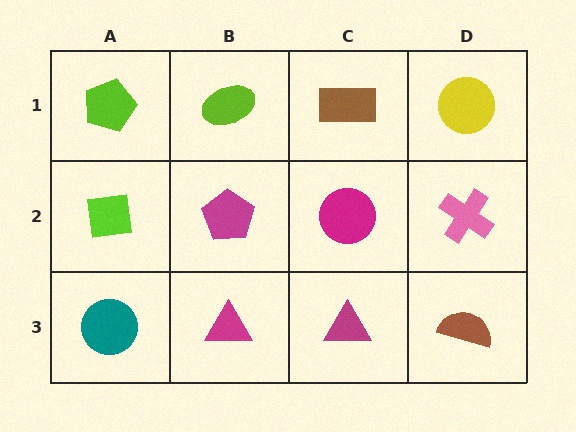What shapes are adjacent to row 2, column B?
A lime ellipse (row 1, column B), a magenta triangle (row 3, column B), a lime square (row 2, column A), a magenta circle (row 2, column C).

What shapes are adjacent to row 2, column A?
A lime pentagon (row 1, column A), a teal circle (row 3, column A), a magenta pentagon (row 2, column B).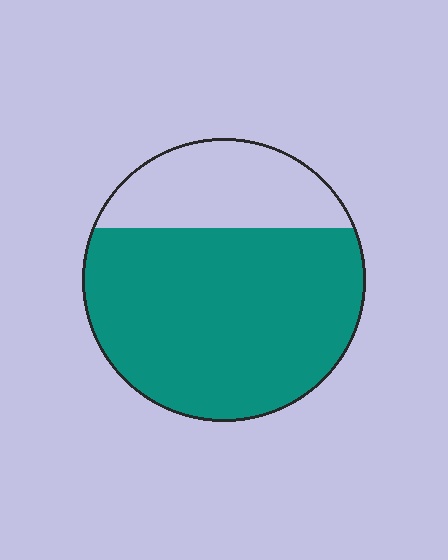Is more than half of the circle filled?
Yes.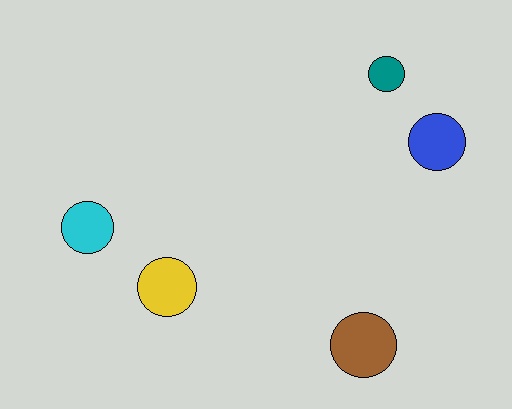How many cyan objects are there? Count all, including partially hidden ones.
There is 1 cyan object.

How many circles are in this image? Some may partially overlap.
There are 5 circles.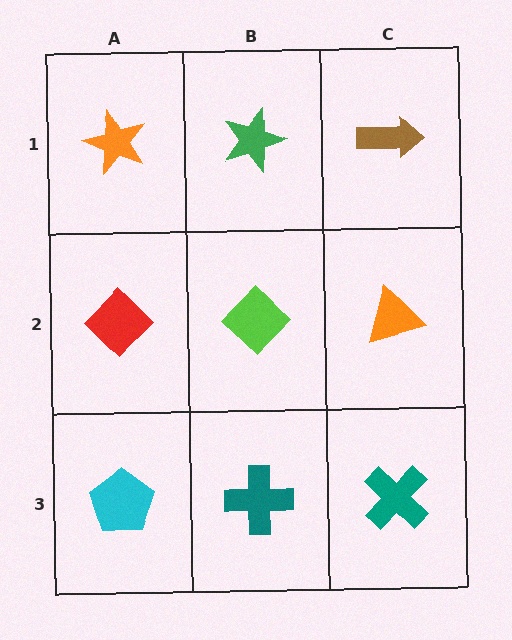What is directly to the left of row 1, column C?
A green star.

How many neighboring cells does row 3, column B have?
3.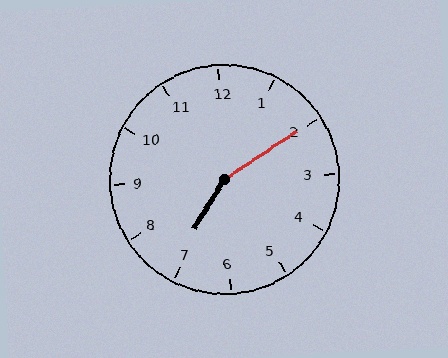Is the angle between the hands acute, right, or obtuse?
It is obtuse.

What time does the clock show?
7:10.